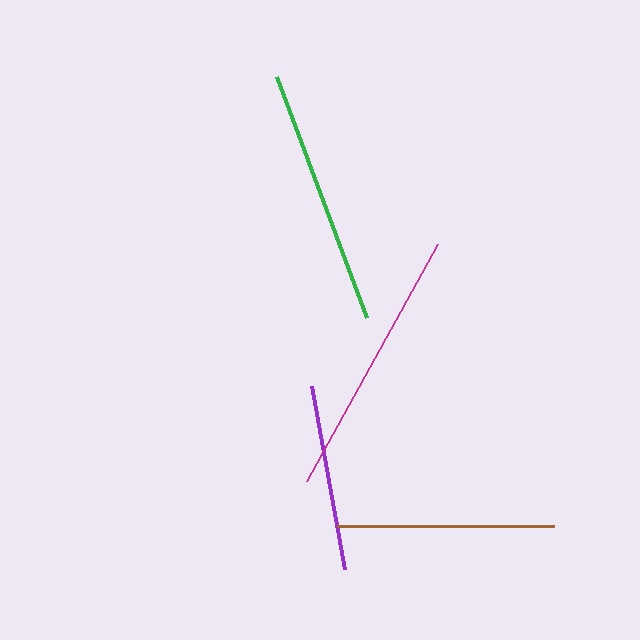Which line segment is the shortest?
The purple line is the shortest at approximately 185 pixels.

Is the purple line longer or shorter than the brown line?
The brown line is longer than the purple line.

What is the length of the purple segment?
The purple segment is approximately 185 pixels long.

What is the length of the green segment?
The green segment is approximately 257 pixels long.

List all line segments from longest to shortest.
From longest to shortest: magenta, green, brown, purple.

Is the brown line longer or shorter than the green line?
The green line is longer than the brown line.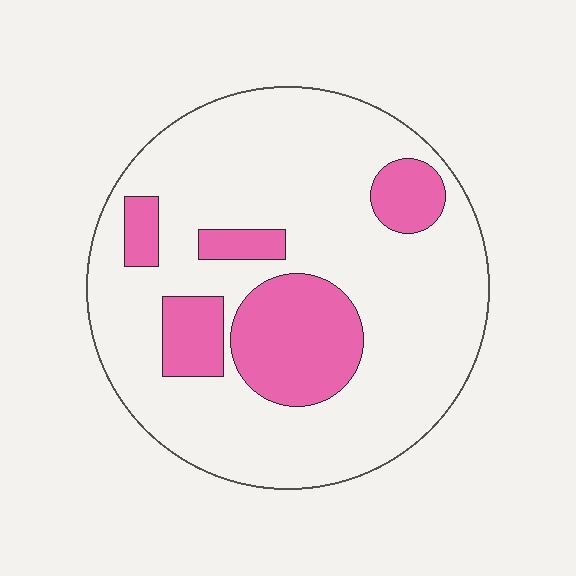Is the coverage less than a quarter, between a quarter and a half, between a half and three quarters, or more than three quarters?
Less than a quarter.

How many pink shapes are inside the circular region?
5.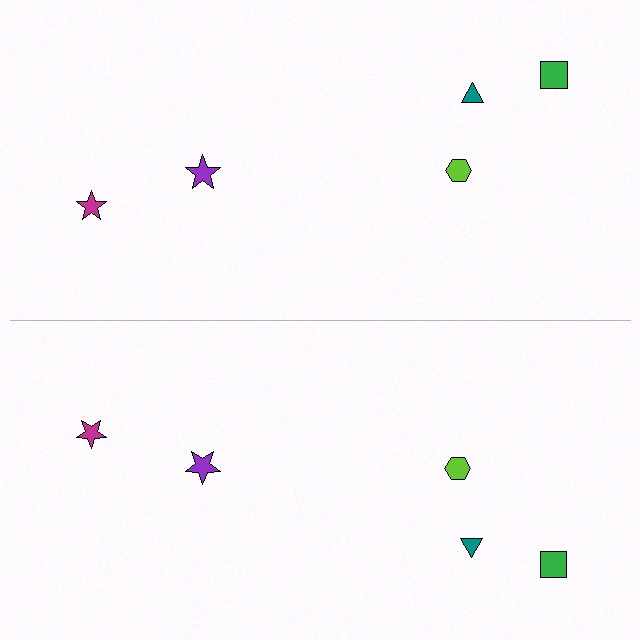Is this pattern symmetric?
Yes, this pattern has bilateral (reflection) symmetry.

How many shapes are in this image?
There are 10 shapes in this image.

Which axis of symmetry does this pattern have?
The pattern has a horizontal axis of symmetry running through the center of the image.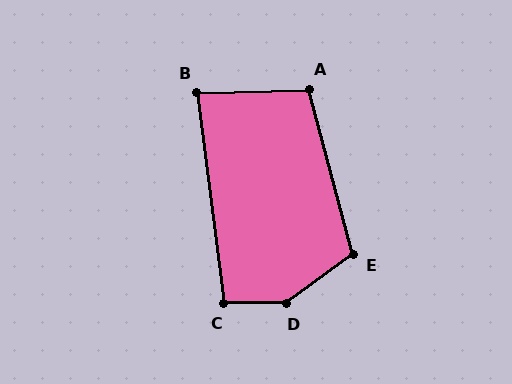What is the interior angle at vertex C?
Approximately 98 degrees (obtuse).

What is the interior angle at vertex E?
Approximately 112 degrees (obtuse).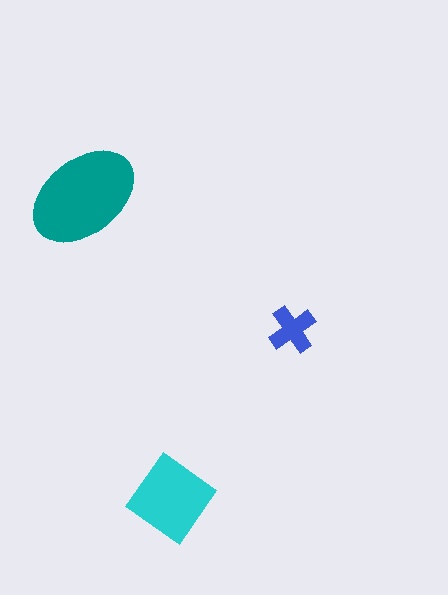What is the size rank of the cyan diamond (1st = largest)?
2nd.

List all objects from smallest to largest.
The blue cross, the cyan diamond, the teal ellipse.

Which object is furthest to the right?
The blue cross is rightmost.